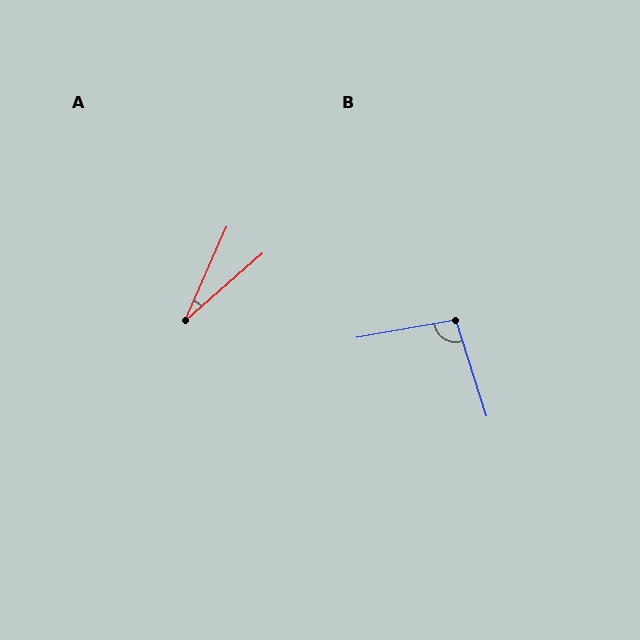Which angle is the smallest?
A, at approximately 25 degrees.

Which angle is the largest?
B, at approximately 98 degrees.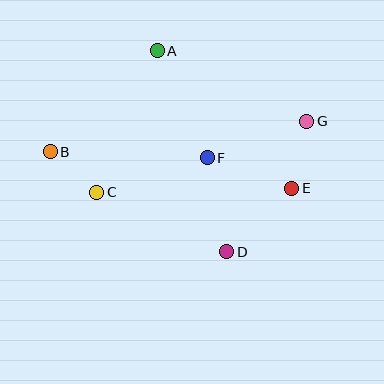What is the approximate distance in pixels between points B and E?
The distance between B and E is approximately 245 pixels.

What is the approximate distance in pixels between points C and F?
The distance between C and F is approximately 116 pixels.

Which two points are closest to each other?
Points B and C are closest to each other.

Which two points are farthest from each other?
Points B and G are farthest from each other.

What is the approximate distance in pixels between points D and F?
The distance between D and F is approximately 96 pixels.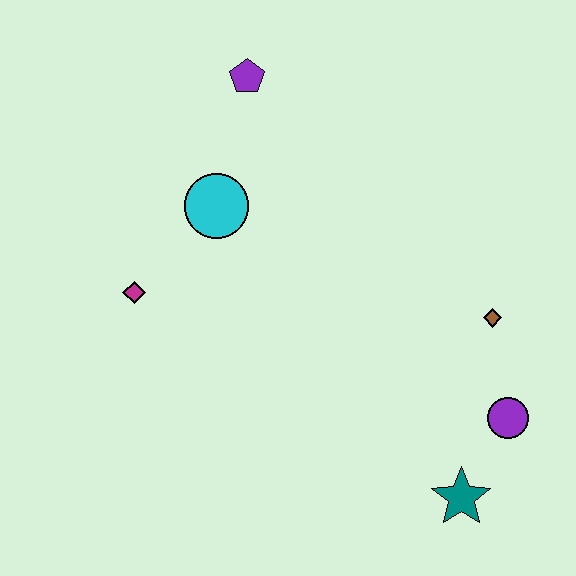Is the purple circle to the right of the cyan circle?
Yes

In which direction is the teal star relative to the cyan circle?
The teal star is below the cyan circle.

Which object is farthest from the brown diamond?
The magenta diamond is farthest from the brown diamond.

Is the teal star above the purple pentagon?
No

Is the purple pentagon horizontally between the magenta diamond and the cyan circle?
No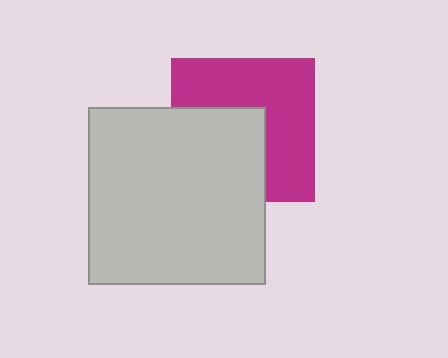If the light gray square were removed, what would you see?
You would see the complete magenta square.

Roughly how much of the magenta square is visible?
About half of it is visible (roughly 57%).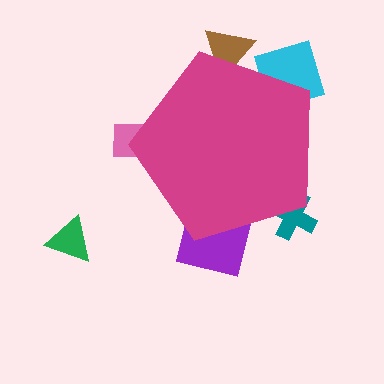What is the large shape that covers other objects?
A magenta pentagon.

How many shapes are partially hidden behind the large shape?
5 shapes are partially hidden.